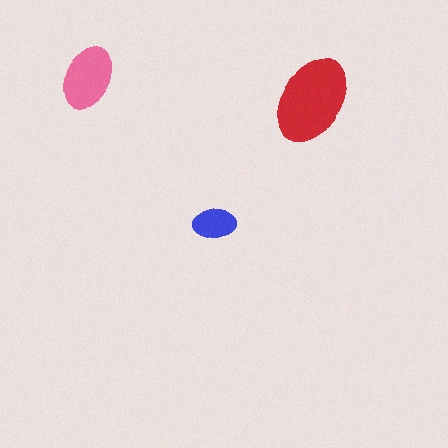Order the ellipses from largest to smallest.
the red one, the pink one, the blue one.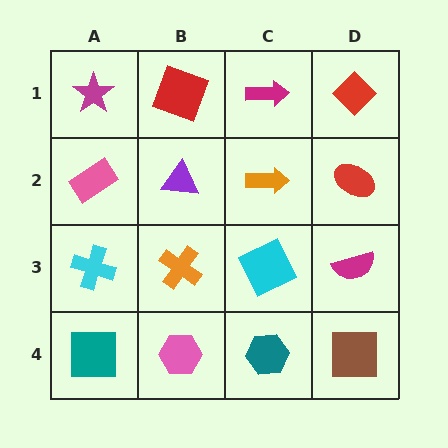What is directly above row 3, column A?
A pink rectangle.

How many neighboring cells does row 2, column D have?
3.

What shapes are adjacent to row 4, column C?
A cyan square (row 3, column C), a pink hexagon (row 4, column B), a brown square (row 4, column D).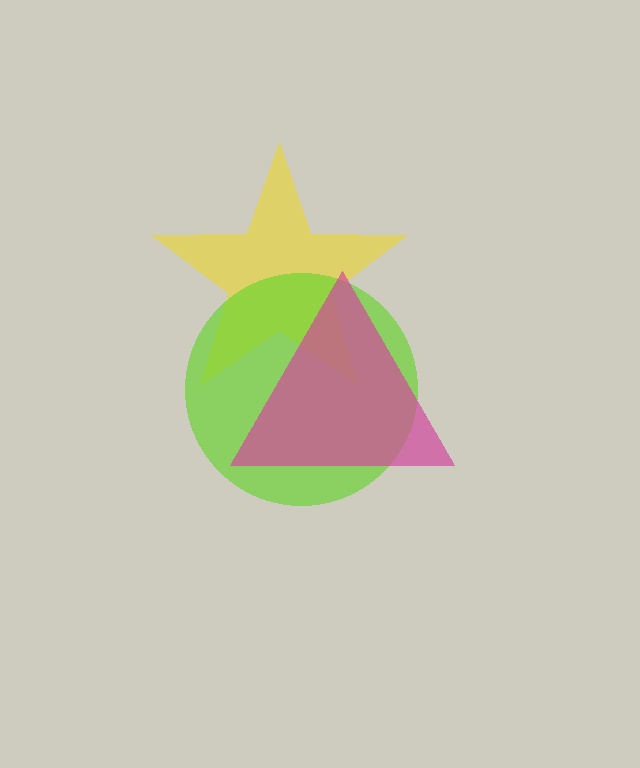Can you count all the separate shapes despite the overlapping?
Yes, there are 3 separate shapes.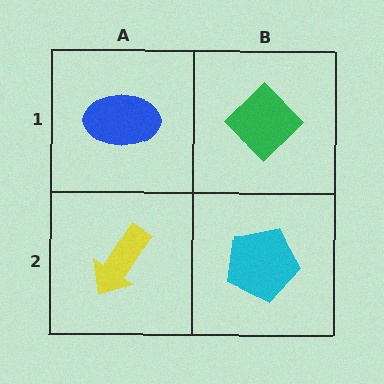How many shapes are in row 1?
2 shapes.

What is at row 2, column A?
A yellow arrow.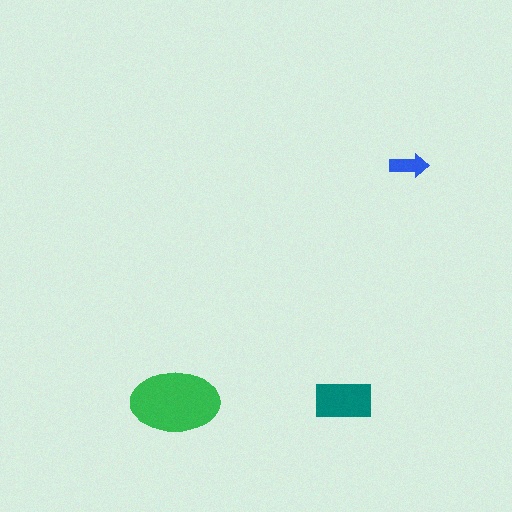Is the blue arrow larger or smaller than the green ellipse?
Smaller.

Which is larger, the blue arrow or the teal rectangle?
The teal rectangle.